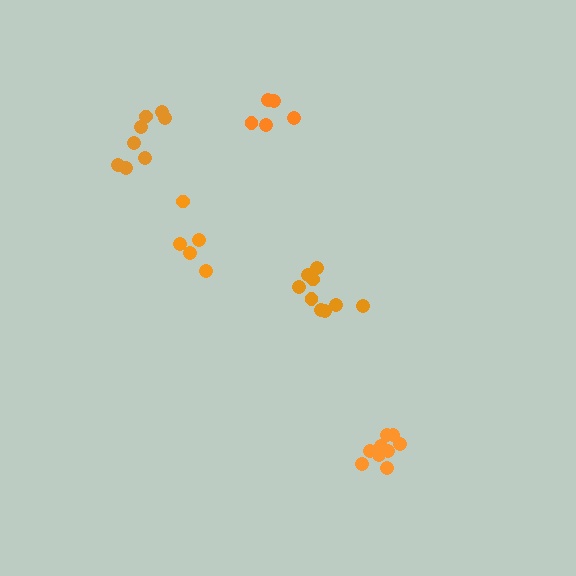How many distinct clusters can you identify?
There are 5 distinct clusters.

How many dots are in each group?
Group 1: 8 dots, Group 2: 5 dots, Group 3: 10 dots, Group 4: 5 dots, Group 5: 9 dots (37 total).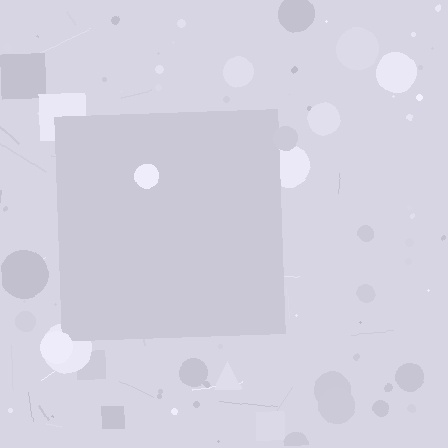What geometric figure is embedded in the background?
A square is embedded in the background.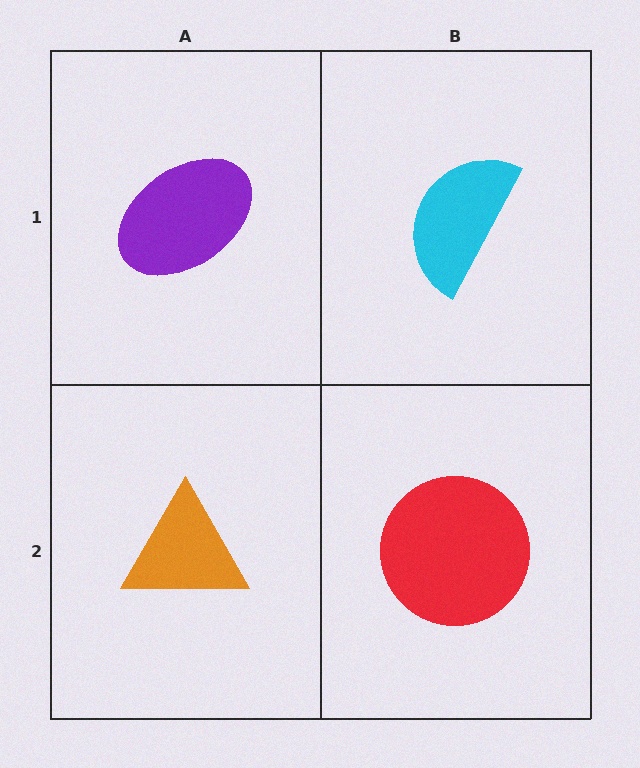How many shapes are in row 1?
2 shapes.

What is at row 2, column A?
An orange triangle.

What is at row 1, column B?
A cyan semicircle.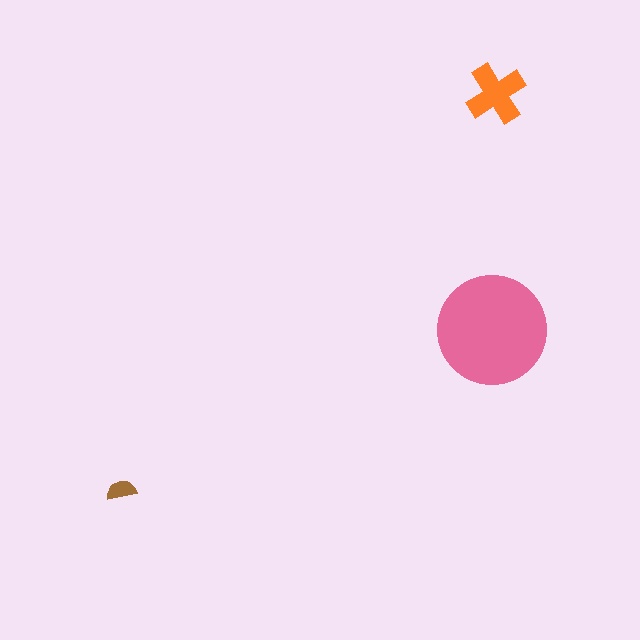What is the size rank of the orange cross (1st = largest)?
2nd.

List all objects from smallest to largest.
The brown semicircle, the orange cross, the pink circle.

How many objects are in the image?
There are 3 objects in the image.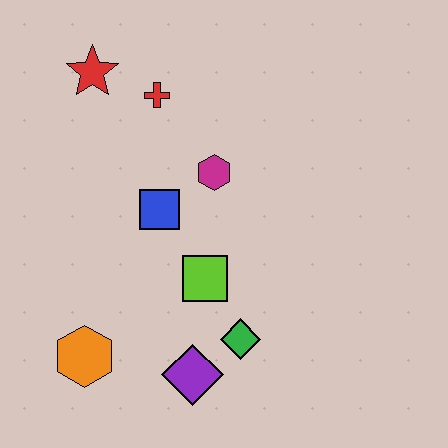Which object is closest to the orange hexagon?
The purple diamond is closest to the orange hexagon.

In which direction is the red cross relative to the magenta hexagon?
The red cross is above the magenta hexagon.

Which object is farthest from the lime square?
The red star is farthest from the lime square.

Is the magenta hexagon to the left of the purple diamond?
No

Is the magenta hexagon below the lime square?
No